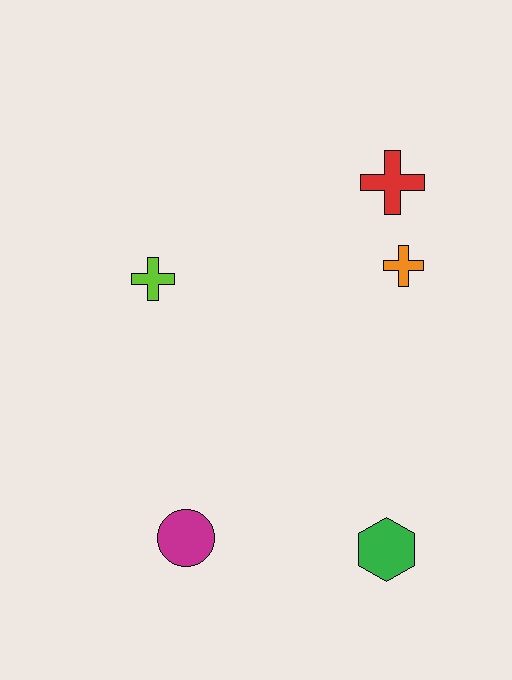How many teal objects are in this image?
There are no teal objects.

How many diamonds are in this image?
There are no diamonds.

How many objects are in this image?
There are 5 objects.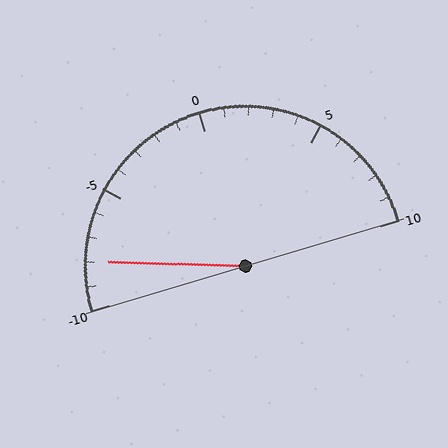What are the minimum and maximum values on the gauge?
The gauge ranges from -10 to 10.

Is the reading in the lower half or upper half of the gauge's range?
The reading is in the lower half of the range (-10 to 10).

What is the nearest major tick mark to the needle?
The nearest major tick mark is -10.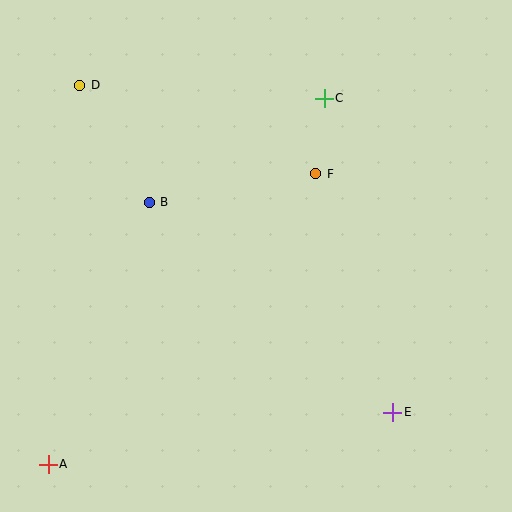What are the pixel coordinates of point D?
Point D is at (80, 85).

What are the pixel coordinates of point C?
Point C is at (324, 98).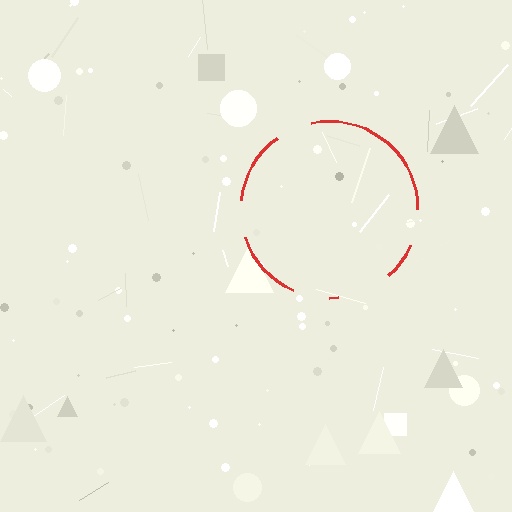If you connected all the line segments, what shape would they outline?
They would outline a circle.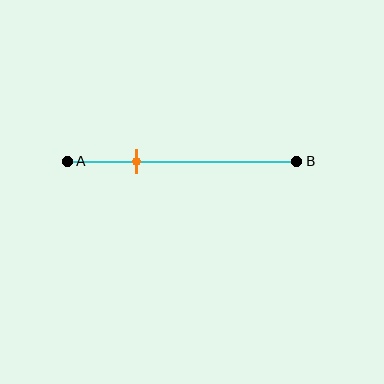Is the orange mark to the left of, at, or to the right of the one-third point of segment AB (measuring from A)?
The orange mark is to the left of the one-third point of segment AB.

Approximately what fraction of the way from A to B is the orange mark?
The orange mark is approximately 30% of the way from A to B.